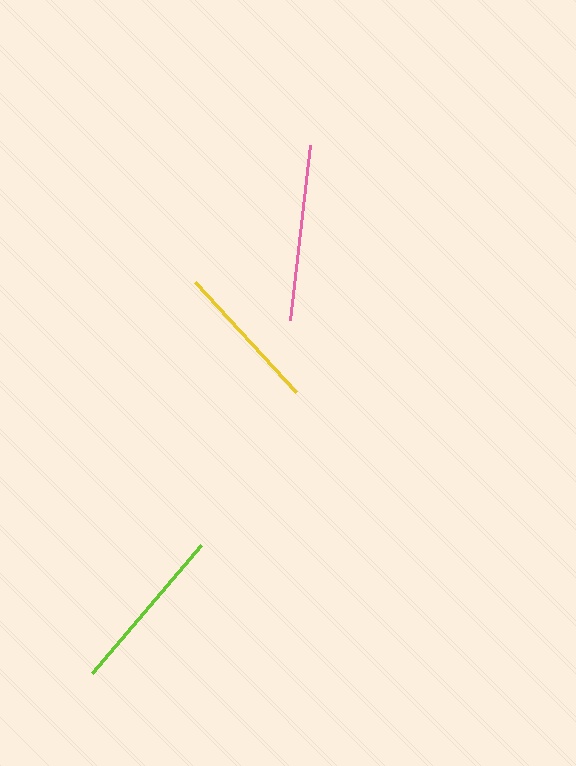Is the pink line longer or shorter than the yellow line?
The pink line is longer than the yellow line.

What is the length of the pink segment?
The pink segment is approximately 176 pixels long.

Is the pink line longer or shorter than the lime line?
The pink line is longer than the lime line.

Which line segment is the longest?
The pink line is the longest at approximately 176 pixels.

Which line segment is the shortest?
The yellow line is the shortest at approximately 150 pixels.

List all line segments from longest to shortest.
From longest to shortest: pink, lime, yellow.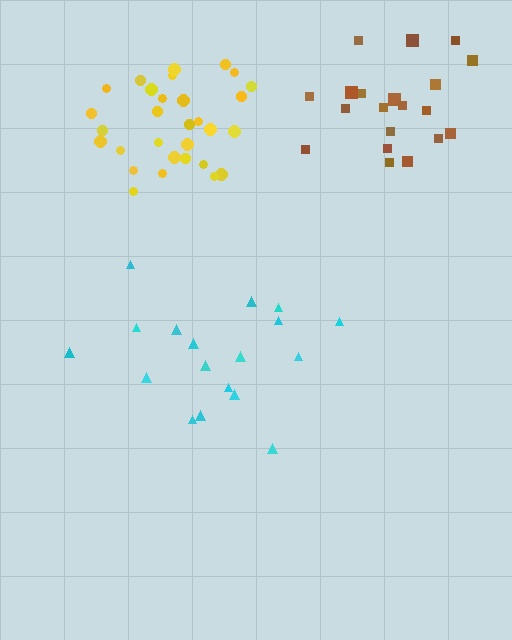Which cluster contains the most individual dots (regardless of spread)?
Yellow (30).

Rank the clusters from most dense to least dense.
yellow, brown, cyan.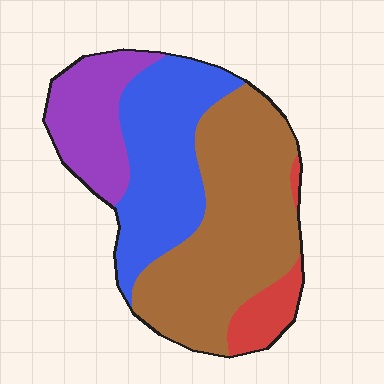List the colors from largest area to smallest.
From largest to smallest: brown, blue, purple, red.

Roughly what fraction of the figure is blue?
Blue covers 30% of the figure.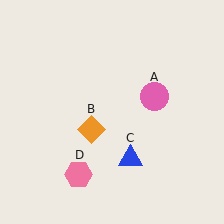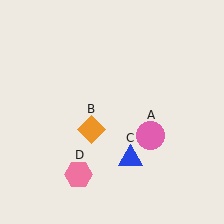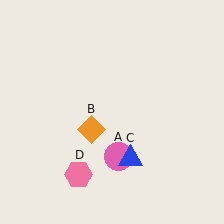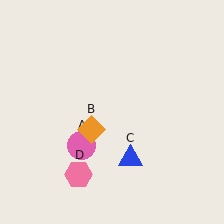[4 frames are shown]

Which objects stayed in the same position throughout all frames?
Orange diamond (object B) and blue triangle (object C) and pink hexagon (object D) remained stationary.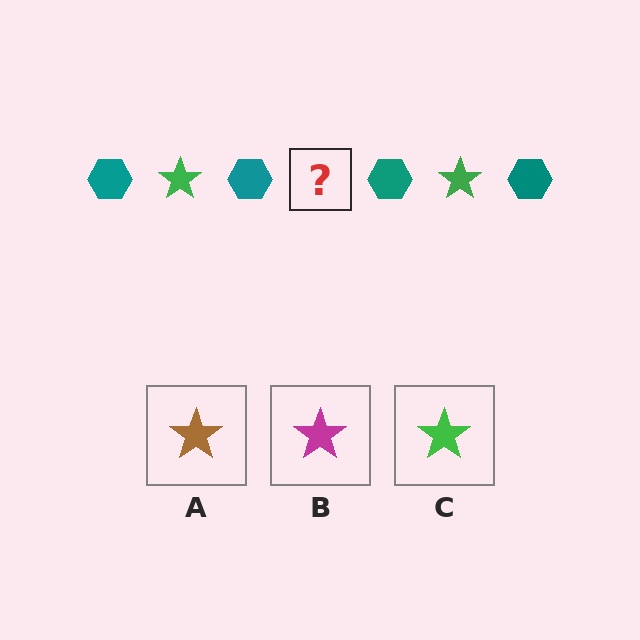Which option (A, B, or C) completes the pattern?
C.